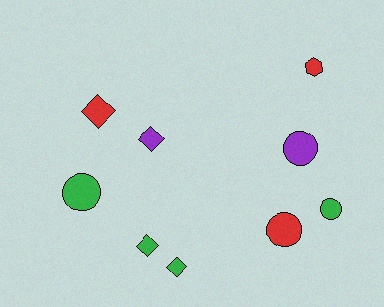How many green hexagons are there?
There are no green hexagons.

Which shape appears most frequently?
Diamond, with 4 objects.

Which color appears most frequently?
Green, with 4 objects.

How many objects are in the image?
There are 9 objects.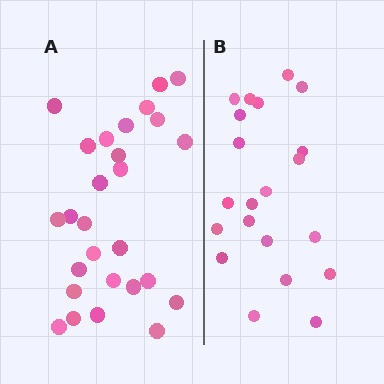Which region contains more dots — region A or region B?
Region A (the left region) has more dots.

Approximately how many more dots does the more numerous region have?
Region A has about 6 more dots than region B.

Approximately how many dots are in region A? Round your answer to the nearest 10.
About 30 dots. (The exact count is 27, which rounds to 30.)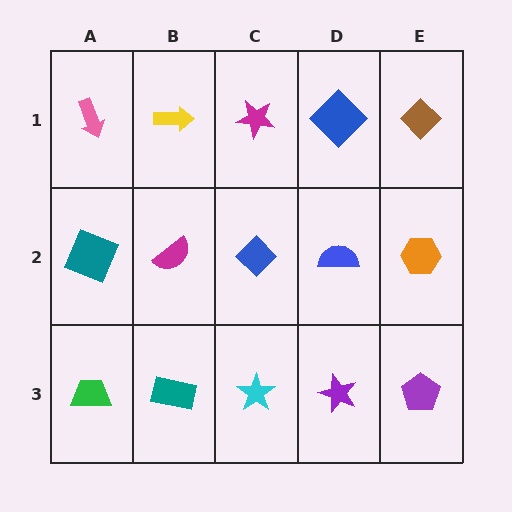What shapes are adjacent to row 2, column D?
A blue diamond (row 1, column D), a purple star (row 3, column D), a blue diamond (row 2, column C), an orange hexagon (row 2, column E).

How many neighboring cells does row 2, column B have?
4.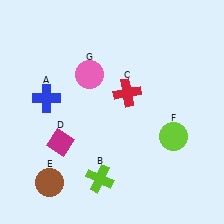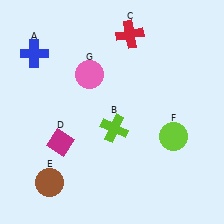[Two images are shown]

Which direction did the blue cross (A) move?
The blue cross (A) moved up.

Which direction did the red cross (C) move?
The red cross (C) moved up.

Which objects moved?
The objects that moved are: the blue cross (A), the lime cross (B), the red cross (C).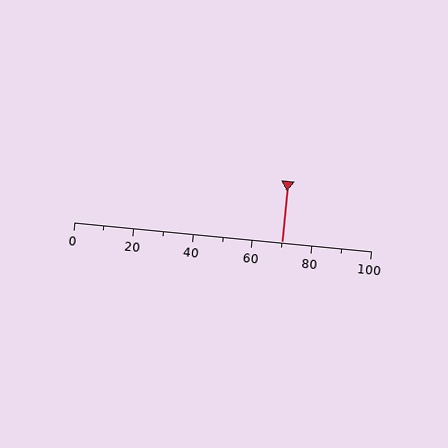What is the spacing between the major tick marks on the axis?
The major ticks are spaced 20 apart.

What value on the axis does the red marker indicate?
The marker indicates approximately 70.